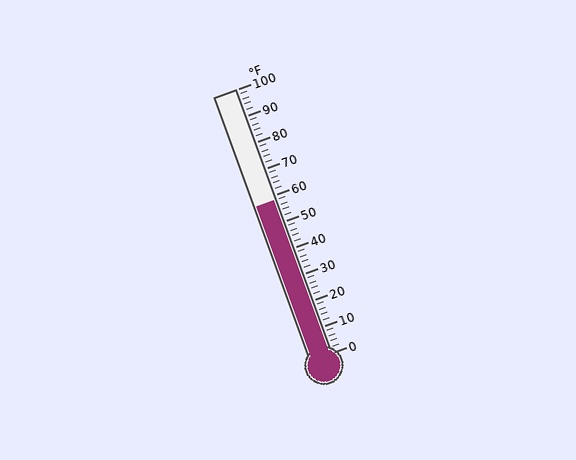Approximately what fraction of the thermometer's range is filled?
The thermometer is filled to approximately 60% of its range.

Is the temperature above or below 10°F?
The temperature is above 10°F.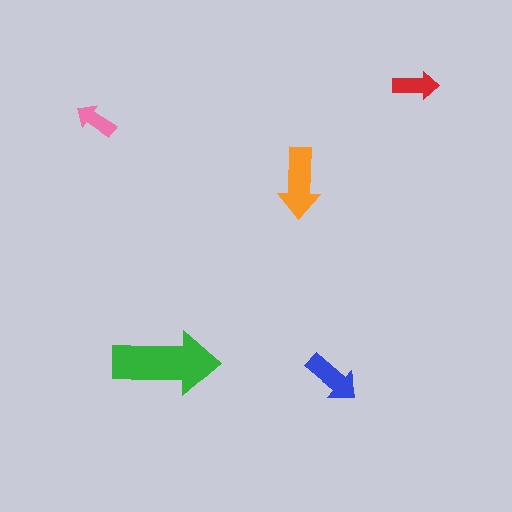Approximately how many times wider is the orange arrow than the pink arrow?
About 1.5 times wider.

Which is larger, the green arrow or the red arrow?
The green one.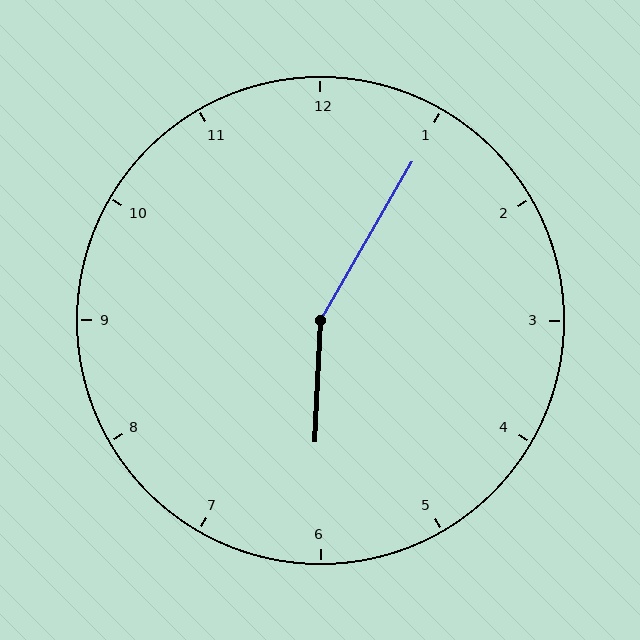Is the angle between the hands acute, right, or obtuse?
It is obtuse.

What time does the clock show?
6:05.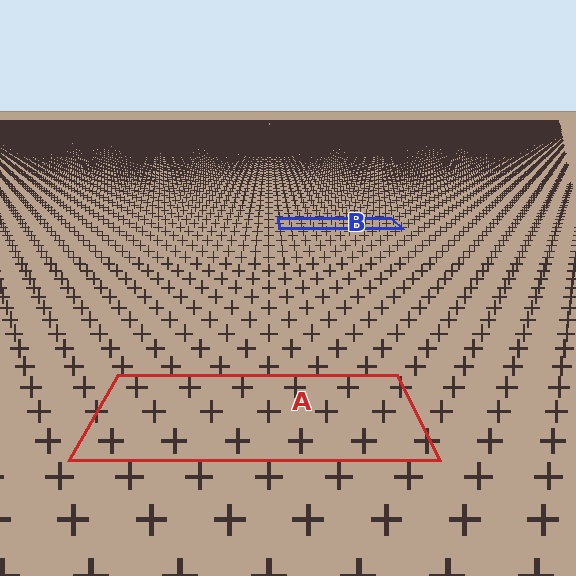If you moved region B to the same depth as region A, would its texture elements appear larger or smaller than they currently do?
They would appear larger. At a closer depth, the same texture elements are projected at a bigger on-screen size.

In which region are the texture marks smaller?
The texture marks are smaller in region B, because it is farther away.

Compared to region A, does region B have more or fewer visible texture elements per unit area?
Region B has more texture elements per unit area — they are packed more densely because it is farther away.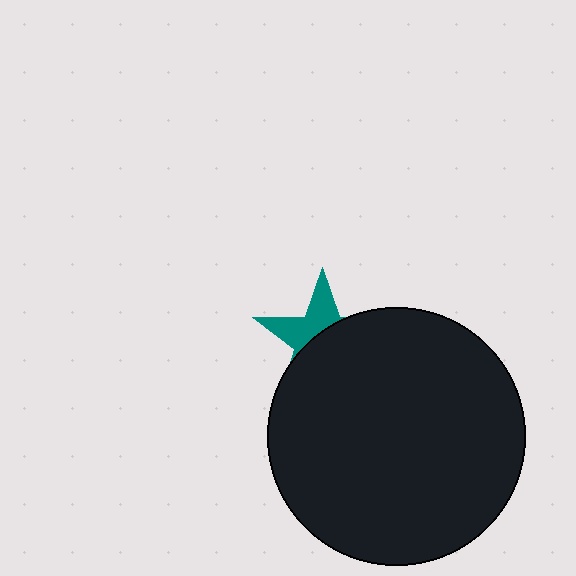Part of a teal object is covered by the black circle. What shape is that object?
It is a star.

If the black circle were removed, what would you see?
You would see the complete teal star.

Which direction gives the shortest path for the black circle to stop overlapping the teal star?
Moving down gives the shortest separation.